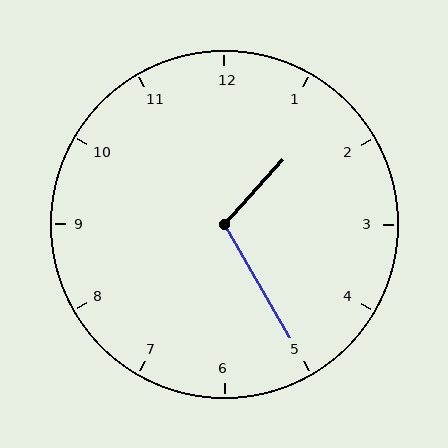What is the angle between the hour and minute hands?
Approximately 108 degrees.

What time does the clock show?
1:25.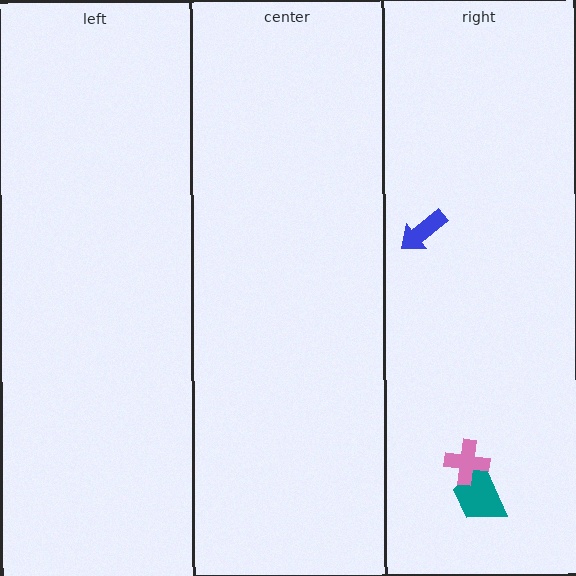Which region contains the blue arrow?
The right region.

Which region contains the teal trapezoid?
The right region.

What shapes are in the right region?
The teal trapezoid, the pink cross, the blue arrow.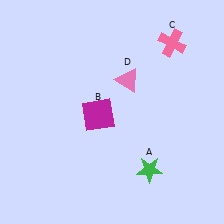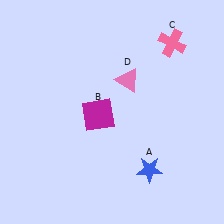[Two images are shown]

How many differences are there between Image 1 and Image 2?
There is 1 difference between the two images.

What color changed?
The star (A) changed from green in Image 1 to blue in Image 2.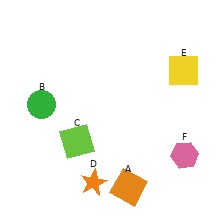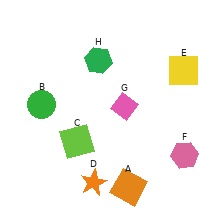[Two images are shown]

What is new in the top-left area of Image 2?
A green hexagon (H) was added in the top-left area of Image 2.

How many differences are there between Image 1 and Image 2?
There are 2 differences between the two images.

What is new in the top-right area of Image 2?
A pink diamond (G) was added in the top-right area of Image 2.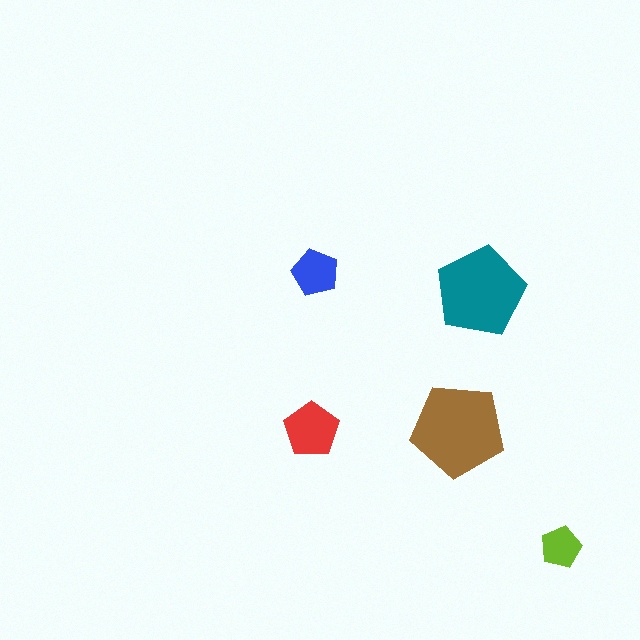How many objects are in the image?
There are 5 objects in the image.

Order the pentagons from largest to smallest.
the brown one, the teal one, the red one, the blue one, the lime one.